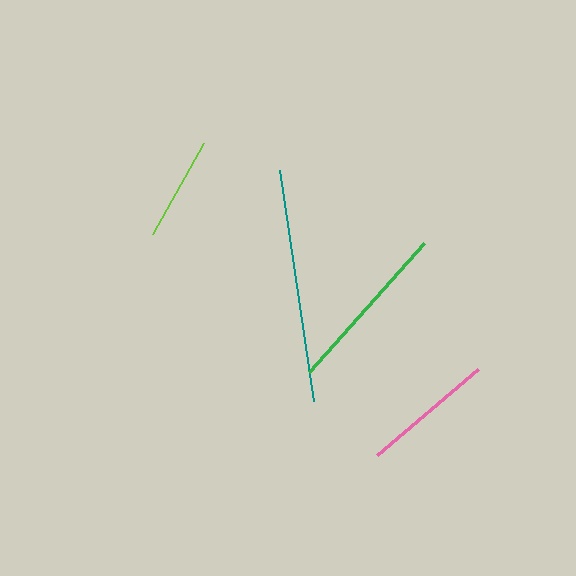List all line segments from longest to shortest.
From longest to shortest: teal, green, pink, lime.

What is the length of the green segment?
The green segment is approximately 173 pixels long.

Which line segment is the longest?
The teal line is the longest at approximately 233 pixels.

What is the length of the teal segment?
The teal segment is approximately 233 pixels long.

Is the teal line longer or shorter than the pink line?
The teal line is longer than the pink line.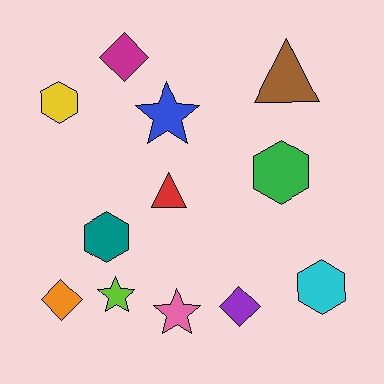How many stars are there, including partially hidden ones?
There are 3 stars.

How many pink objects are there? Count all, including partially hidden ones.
There is 1 pink object.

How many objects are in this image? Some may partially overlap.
There are 12 objects.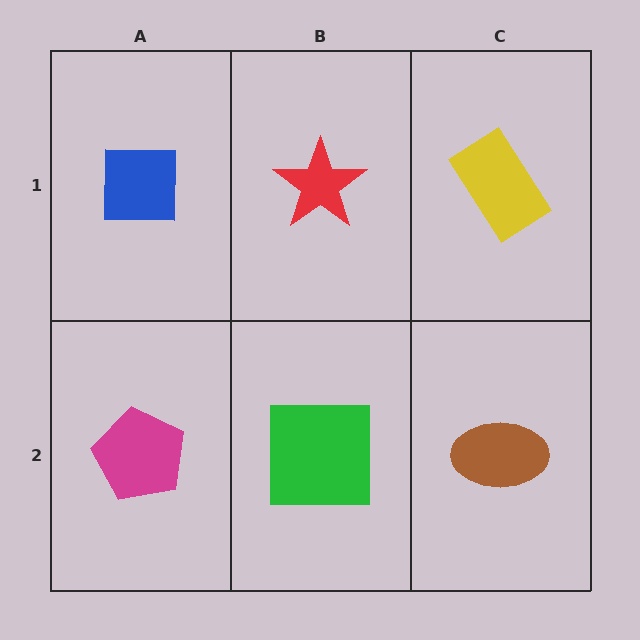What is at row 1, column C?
A yellow rectangle.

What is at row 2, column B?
A green square.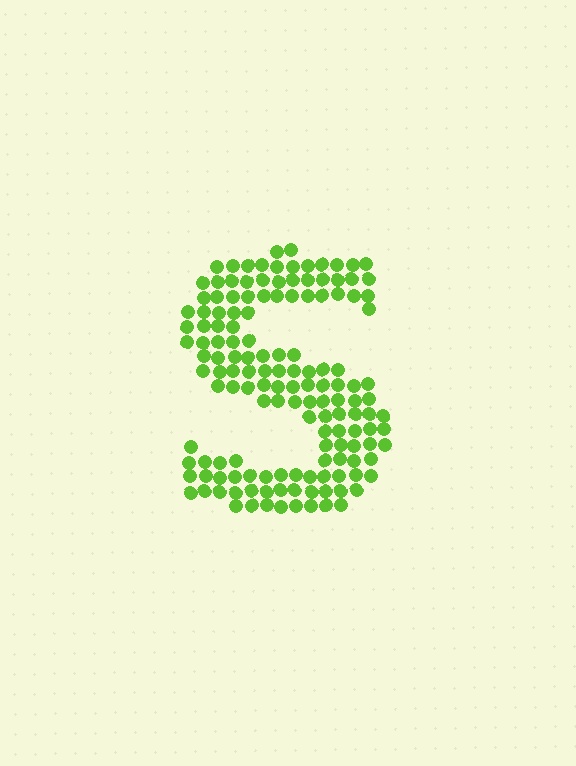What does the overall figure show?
The overall figure shows the letter S.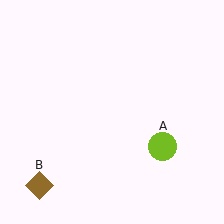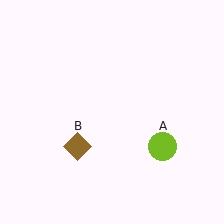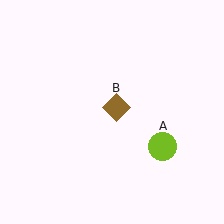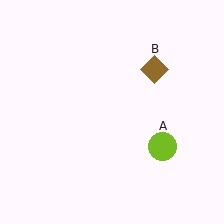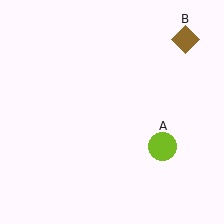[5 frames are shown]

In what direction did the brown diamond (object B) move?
The brown diamond (object B) moved up and to the right.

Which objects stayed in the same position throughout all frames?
Lime circle (object A) remained stationary.